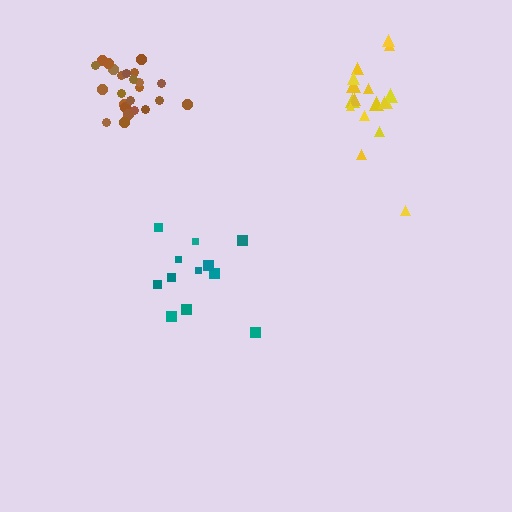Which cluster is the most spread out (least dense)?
Teal.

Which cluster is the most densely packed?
Brown.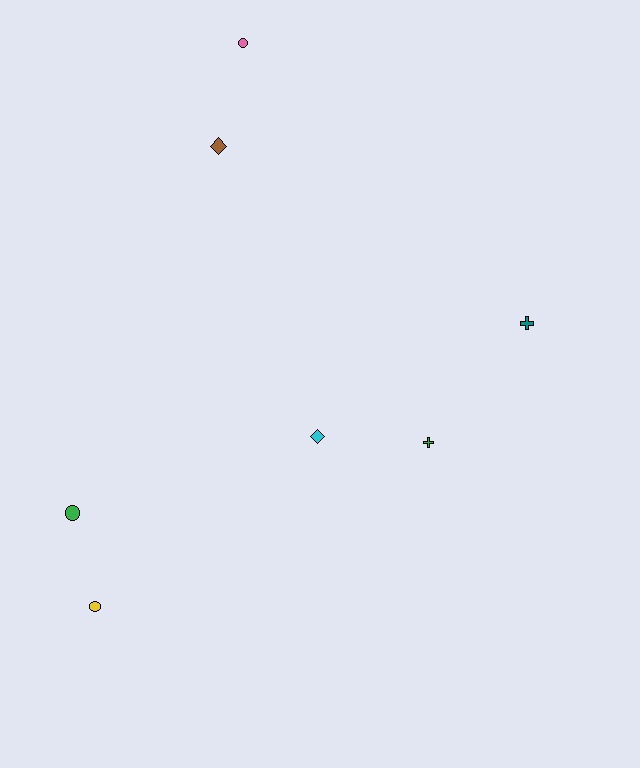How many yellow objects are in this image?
There is 1 yellow object.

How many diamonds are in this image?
There are 2 diamonds.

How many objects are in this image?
There are 7 objects.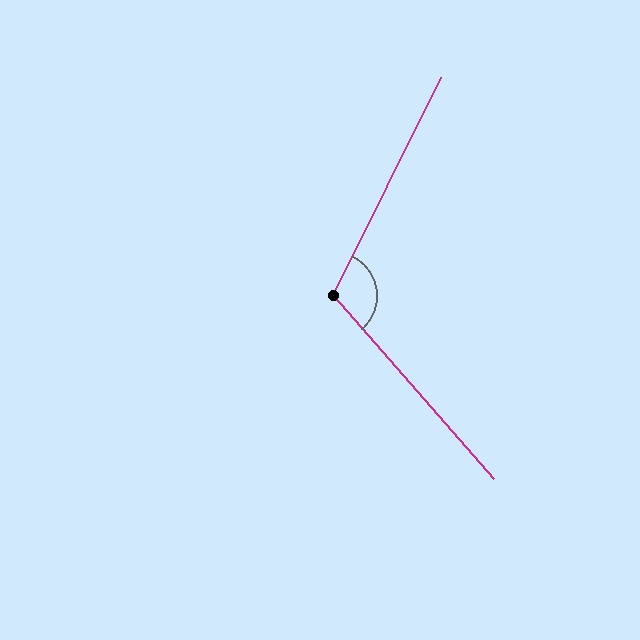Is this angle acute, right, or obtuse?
It is obtuse.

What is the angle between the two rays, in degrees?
Approximately 113 degrees.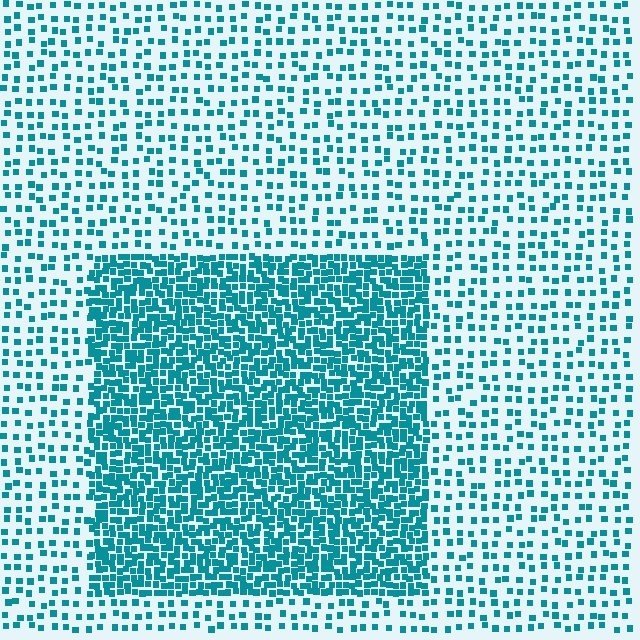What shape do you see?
I see a rectangle.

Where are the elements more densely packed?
The elements are more densely packed inside the rectangle boundary.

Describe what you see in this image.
The image contains small teal elements arranged at two different densities. A rectangle-shaped region is visible where the elements are more densely packed than the surrounding area.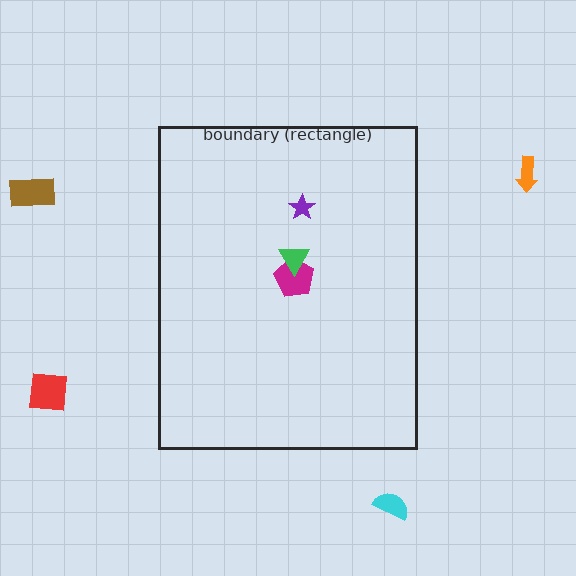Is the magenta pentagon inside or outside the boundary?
Inside.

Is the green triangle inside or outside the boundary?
Inside.